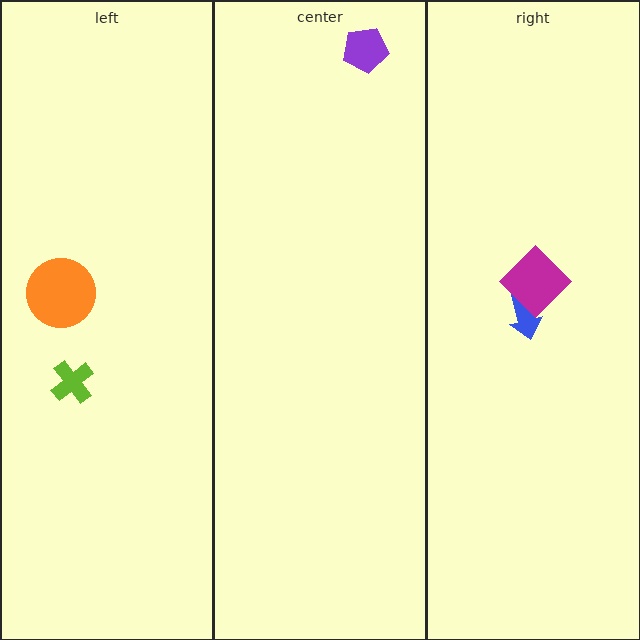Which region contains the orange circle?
The left region.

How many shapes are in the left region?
2.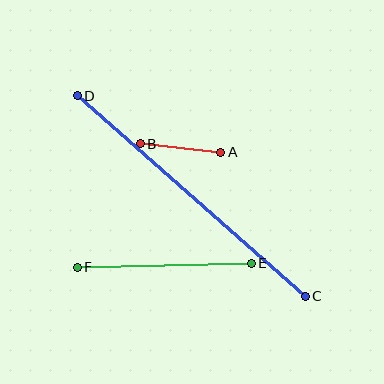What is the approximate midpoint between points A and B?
The midpoint is at approximately (180, 148) pixels.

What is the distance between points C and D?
The distance is approximately 304 pixels.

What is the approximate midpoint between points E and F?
The midpoint is at approximately (164, 265) pixels.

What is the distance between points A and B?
The distance is approximately 81 pixels.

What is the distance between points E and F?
The distance is approximately 174 pixels.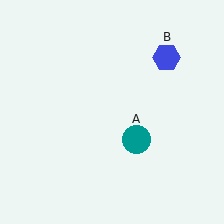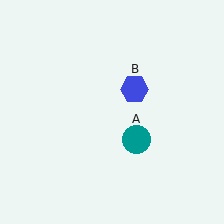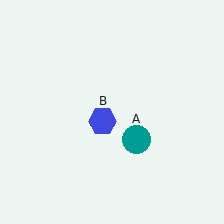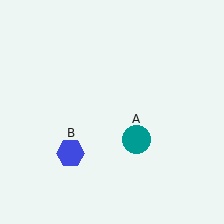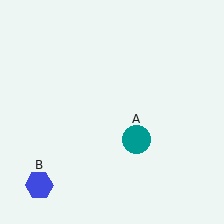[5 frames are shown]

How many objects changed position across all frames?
1 object changed position: blue hexagon (object B).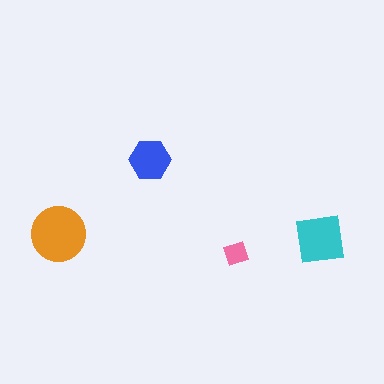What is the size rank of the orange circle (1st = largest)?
1st.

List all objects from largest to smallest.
The orange circle, the cyan square, the blue hexagon, the pink diamond.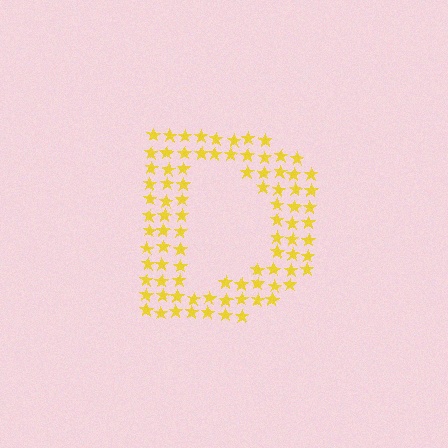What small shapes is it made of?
It is made of small stars.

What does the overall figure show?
The overall figure shows the letter D.